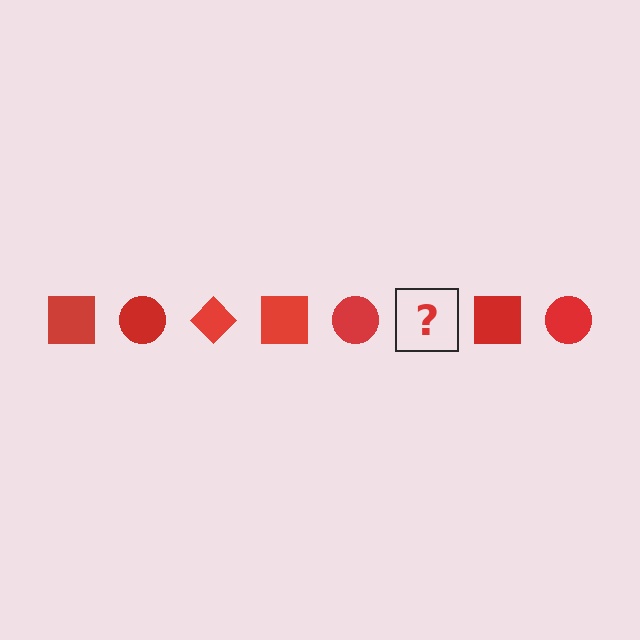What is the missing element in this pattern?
The missing element is a red diamond.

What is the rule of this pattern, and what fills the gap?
The rule is that the pattern cycles through square, circle, diamond shapes in red. The gap should be filled with a red diamond.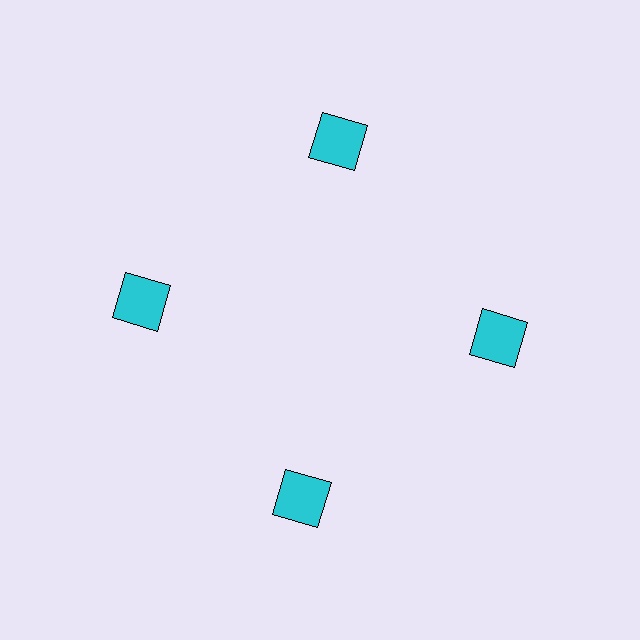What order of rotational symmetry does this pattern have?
This pattern has 4-fold rotational symmetry.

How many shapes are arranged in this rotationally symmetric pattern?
There are 4 shapes, arranged in 4 groups of 1.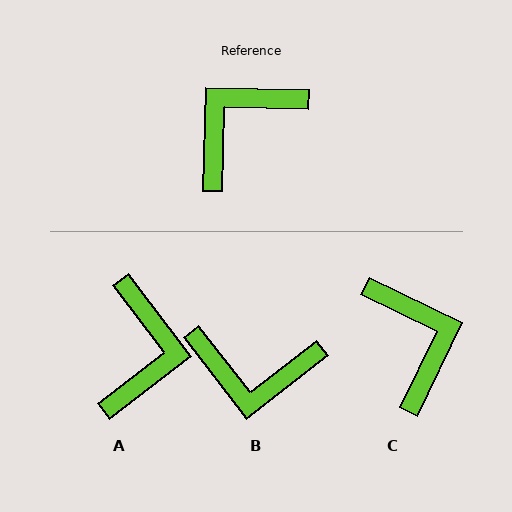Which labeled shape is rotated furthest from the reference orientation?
A, about 141 degrees away.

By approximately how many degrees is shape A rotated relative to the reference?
Approximately 141 degrees clockwise.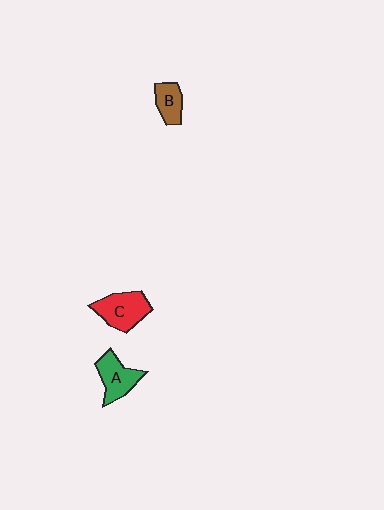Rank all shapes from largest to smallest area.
From largest to smallest: C (red), A (green), B (brown).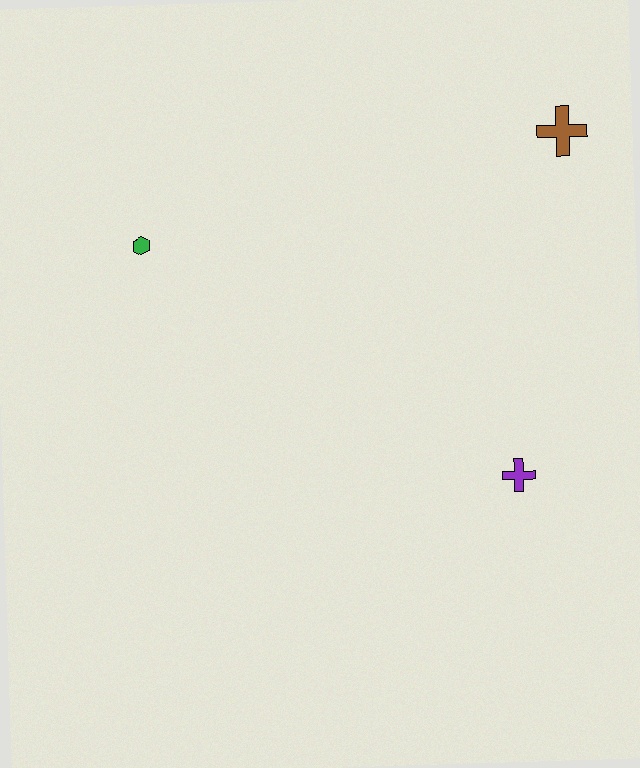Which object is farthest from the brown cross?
The green hexagon is farthest from the brown cross.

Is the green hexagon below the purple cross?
No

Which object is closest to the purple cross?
The brown cross is closest to the purple cross.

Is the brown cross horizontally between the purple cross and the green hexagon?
No